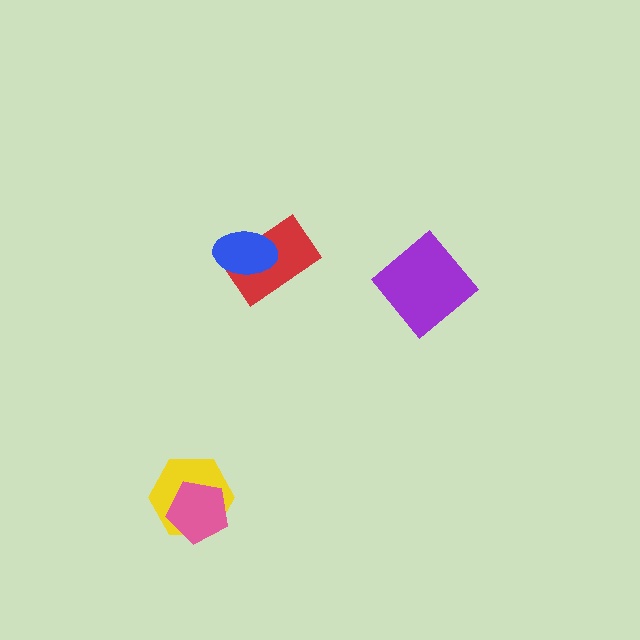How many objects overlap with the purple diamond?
0 objects overlap with the purple diamond.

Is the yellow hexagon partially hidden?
Yes, it is partially covered by another shape.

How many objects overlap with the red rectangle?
1 object overlaps with the red rectangle.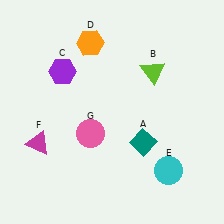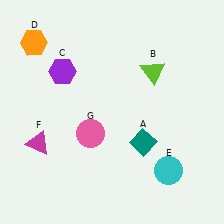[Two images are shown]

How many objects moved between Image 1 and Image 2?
1 object moved between the two images.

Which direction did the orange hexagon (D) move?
The orange hexagon (D) moved left.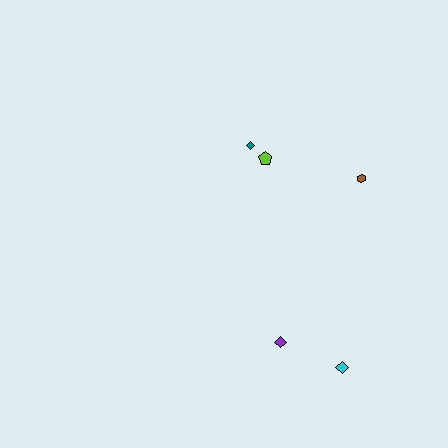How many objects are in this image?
There are 5 objects.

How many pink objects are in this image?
There are no pink objects.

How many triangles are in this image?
There are no triangles.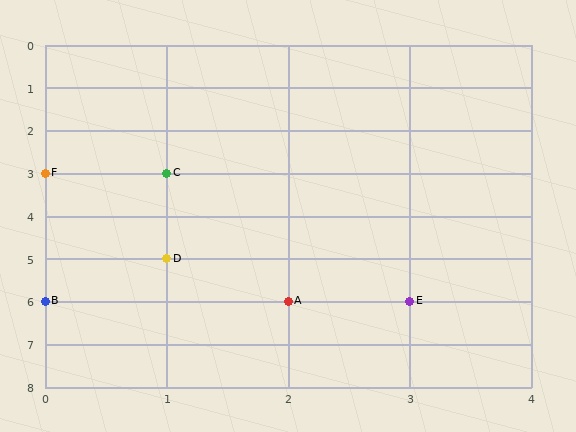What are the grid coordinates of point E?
Point E is at grid coordinates (3, 6).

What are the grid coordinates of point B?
Point B is at grid coordinates (0, 6).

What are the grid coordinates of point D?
Point D is at grid coordinates (1, 5).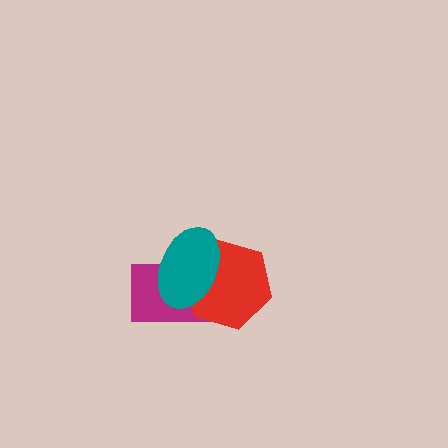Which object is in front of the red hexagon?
The teal ellipse is in front of the red hexagon.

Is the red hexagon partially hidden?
Yes, it is partially covered by another shape.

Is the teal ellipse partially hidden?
No, no other shape covers it.